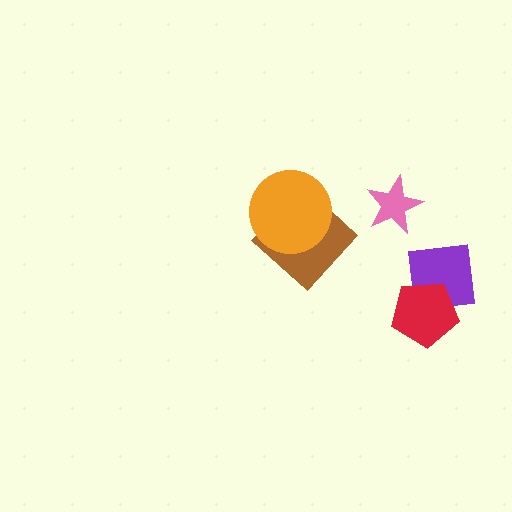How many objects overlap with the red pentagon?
1 object overlaps with the red pentagon.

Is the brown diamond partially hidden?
Yes, it is partially covered by another shape.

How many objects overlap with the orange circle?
1 object overlaps with the orange circle.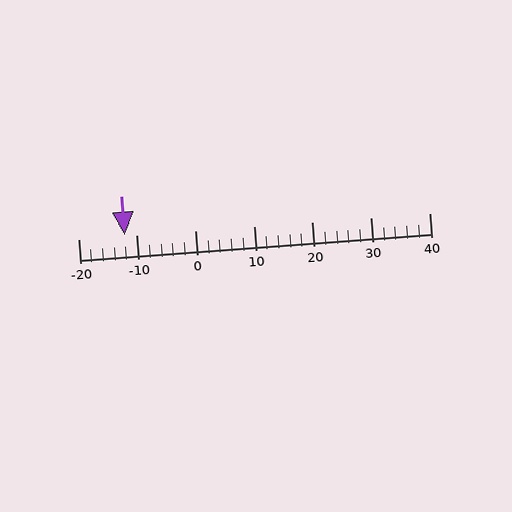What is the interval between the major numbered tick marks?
The major tick marks are spaced 10 units apart.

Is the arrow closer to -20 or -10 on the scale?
The arrow is closer to -10.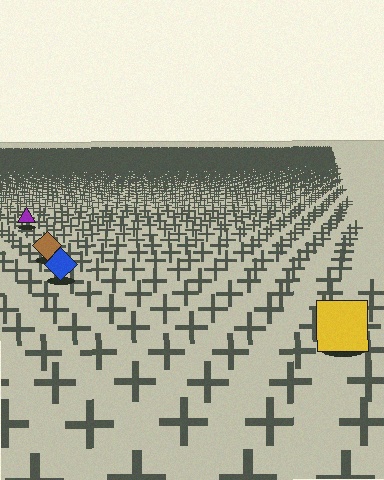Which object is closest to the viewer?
The yellow square is closest. The texture marks near it are larger and more spread out.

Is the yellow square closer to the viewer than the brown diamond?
Yes. The yellow square is closer — you can tell from the texture gradient: the ground texture is coarser near it.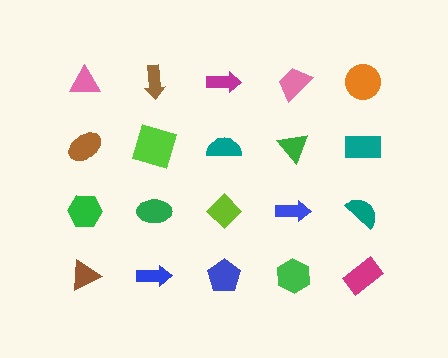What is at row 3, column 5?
A teal semicircle.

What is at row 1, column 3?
A magenta arrow.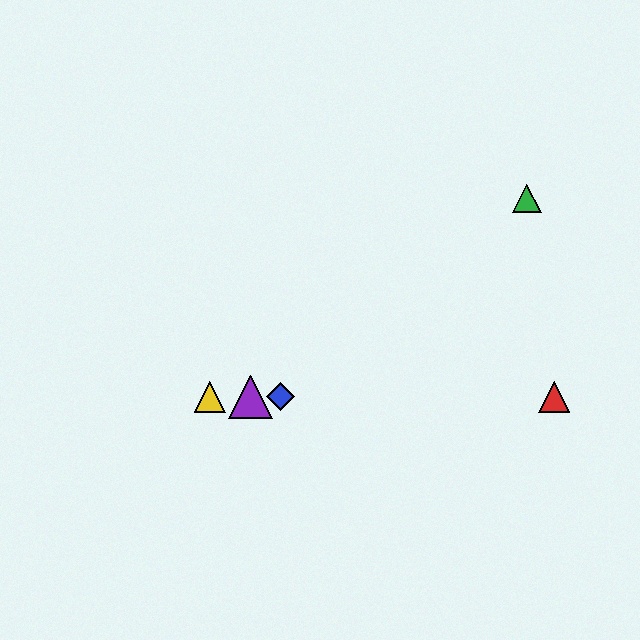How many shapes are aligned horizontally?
4 shapes (the red triangle, the blue diamond, the yellow triangle, the purple triangle) are aligned horizontally.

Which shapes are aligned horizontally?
The red triangle, the blue diamond, the yellow triangle, the purple triangle are aligned horizontally.